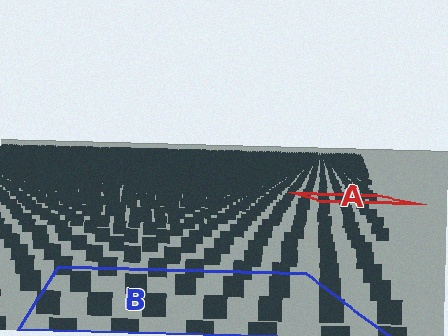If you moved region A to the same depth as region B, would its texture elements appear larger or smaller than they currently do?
They would appear larger. At a closer depth, the same texture elements are projected at a bigger on-screen size.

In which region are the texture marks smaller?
The texture marks are smaller in region A, because it is farther away.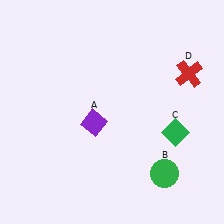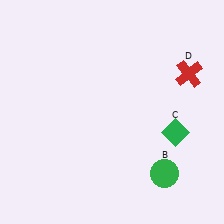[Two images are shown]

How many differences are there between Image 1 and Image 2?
There is 1 difference between the two images.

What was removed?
The purple diamond (A) was removed in Image 2.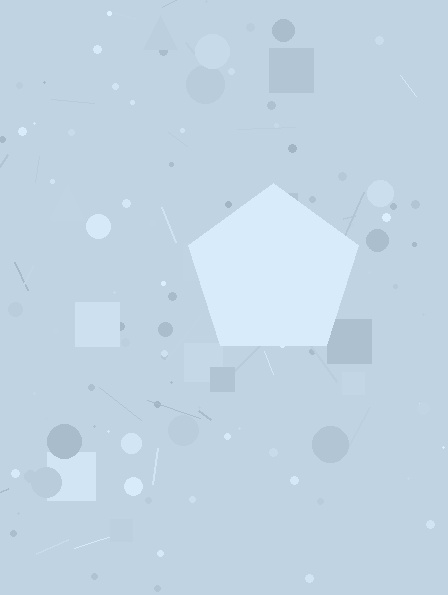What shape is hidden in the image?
A pentagon is hidden in the image.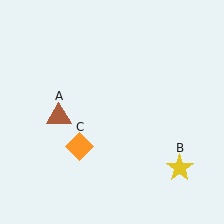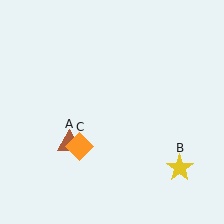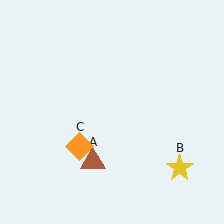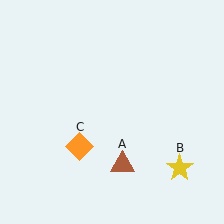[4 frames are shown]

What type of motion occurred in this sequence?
The brown triangle (object A) rotated counterclockwise around the center of the scene.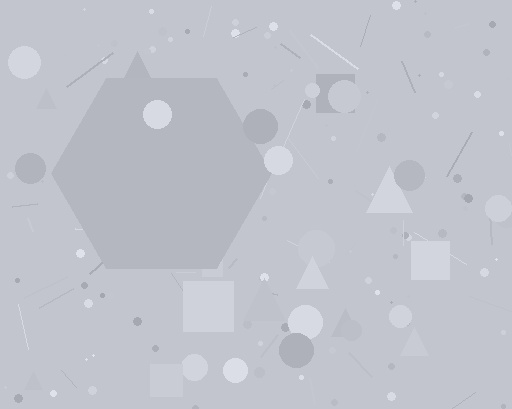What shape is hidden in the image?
A hexagon is hidden in the image.